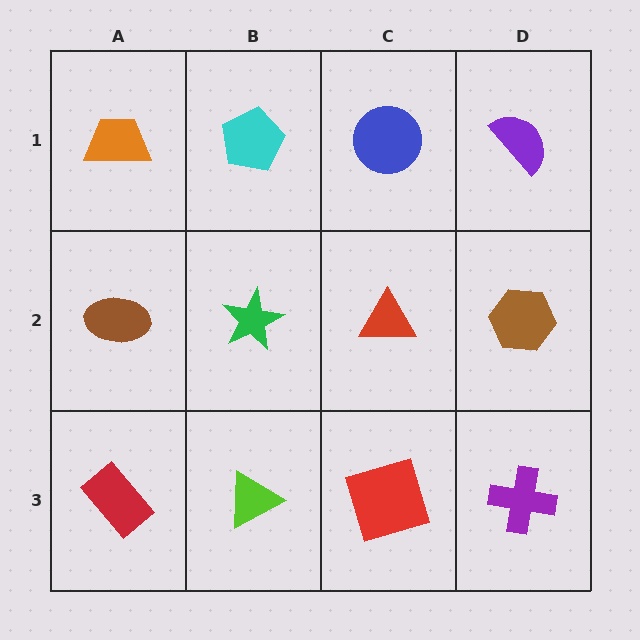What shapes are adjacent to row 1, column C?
A red triangle (row 2, column C), a cyan pentagon (row 1, column B), a purple semicircle (row 1, column D).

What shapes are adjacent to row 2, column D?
A purple semicircle (row 1, column D), a purple cross (row 3, column D), a red triangle (row 2, column C).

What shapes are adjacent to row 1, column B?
A green star (row 2, column B), an orange trapezoid (row 1, column A), a blue circle (row 1, column C).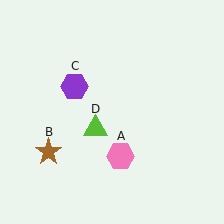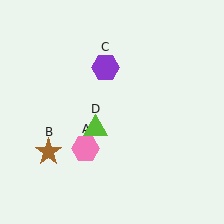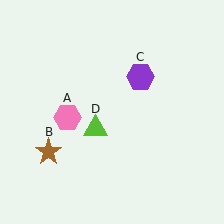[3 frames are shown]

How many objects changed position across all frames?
2 objects changed position: pink hexagon (object A), purple hexagon (object C).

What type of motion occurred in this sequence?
The pink hexagon (object A), purple hexagon (object C) rotated clockwise around the center of the scene.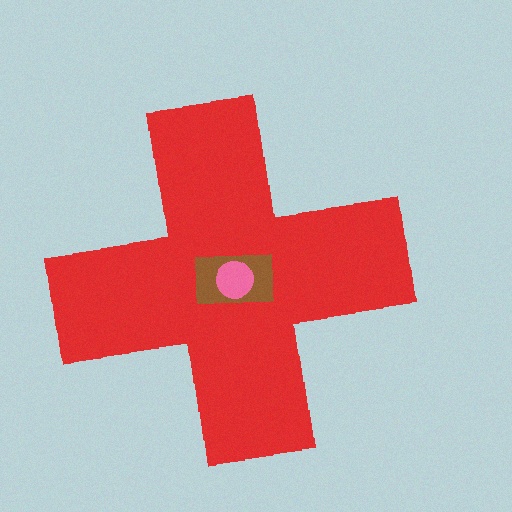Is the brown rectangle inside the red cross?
Yes.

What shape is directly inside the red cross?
The brown rectangle.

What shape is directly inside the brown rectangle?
The pink circle.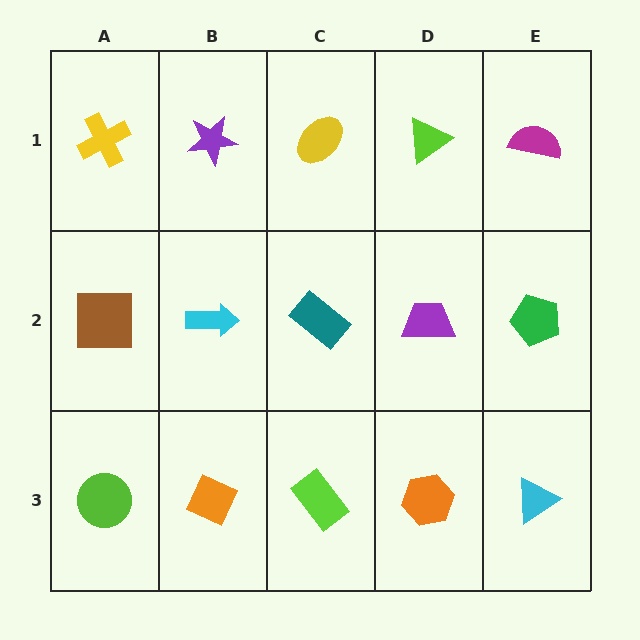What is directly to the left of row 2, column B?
A brown square.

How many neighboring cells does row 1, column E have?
2.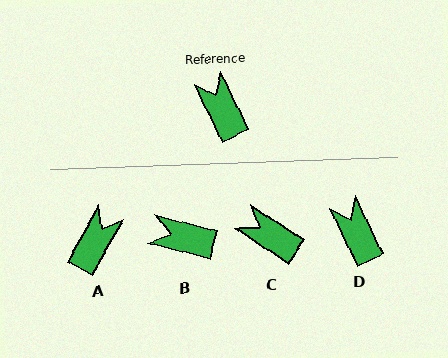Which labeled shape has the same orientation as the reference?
D.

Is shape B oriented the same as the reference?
No, it is off by about 50 degrees.